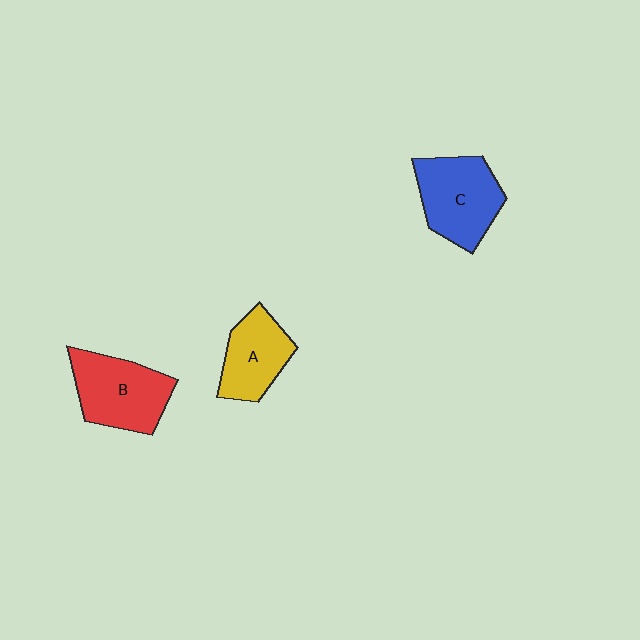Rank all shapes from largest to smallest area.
From largest to smallest: C (blue), B (red), A (yellow).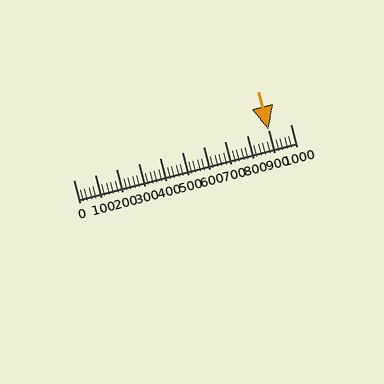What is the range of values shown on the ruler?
The ruler shows values from 0 to 1000.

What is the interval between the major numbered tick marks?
The major tick marks are spaced 100 units apart.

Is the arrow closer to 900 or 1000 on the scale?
The arrow is closer to 900.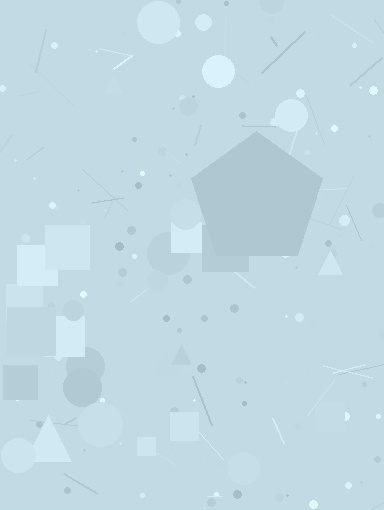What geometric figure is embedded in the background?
A pentagon is embedded in the background.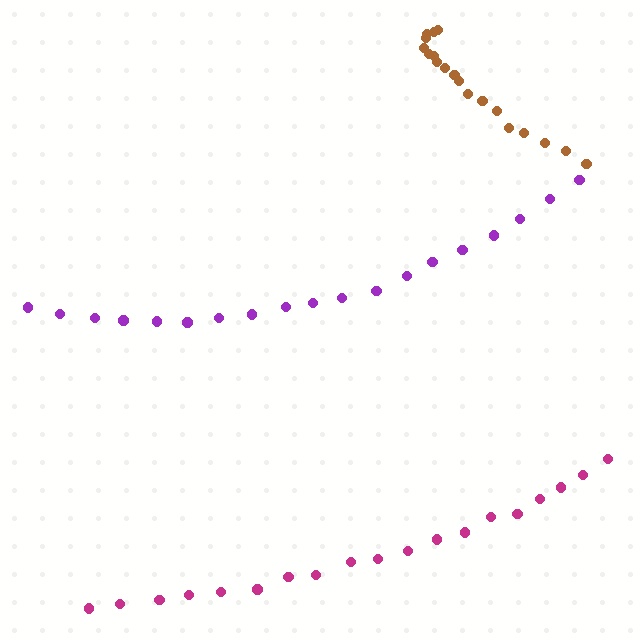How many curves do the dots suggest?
There are 3 distinct paths.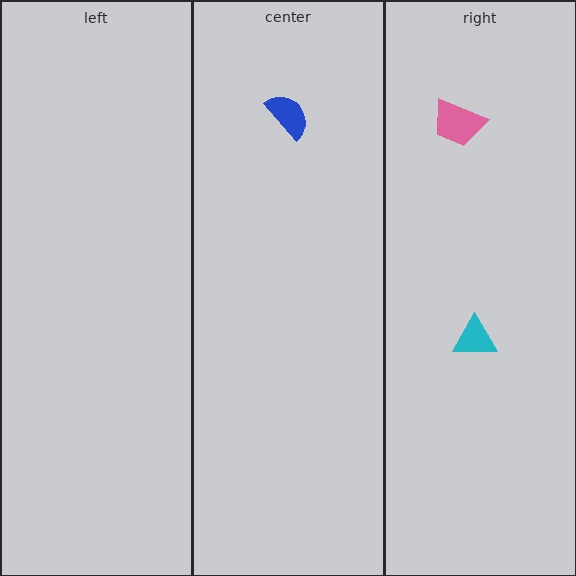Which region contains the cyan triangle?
The right region.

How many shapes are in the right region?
2.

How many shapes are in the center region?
1.